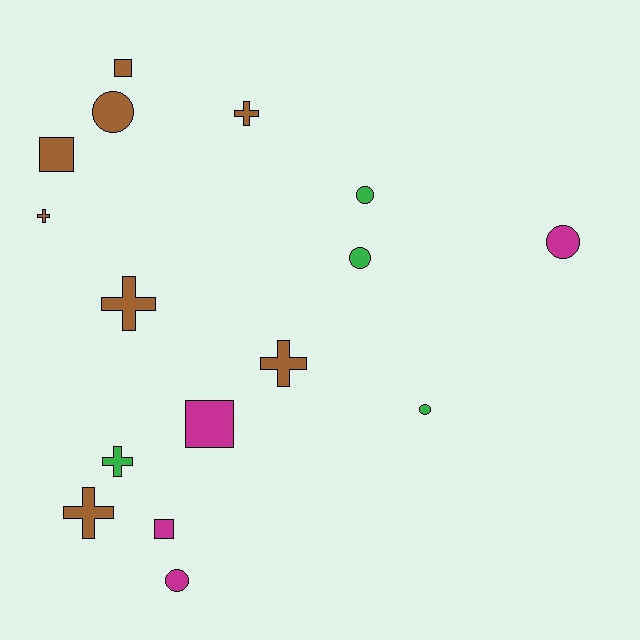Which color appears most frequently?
Brown, with 8 objects.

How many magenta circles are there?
There are 2 magenta circles.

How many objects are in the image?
There are 16 objects.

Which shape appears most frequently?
Cross, with 6 objects.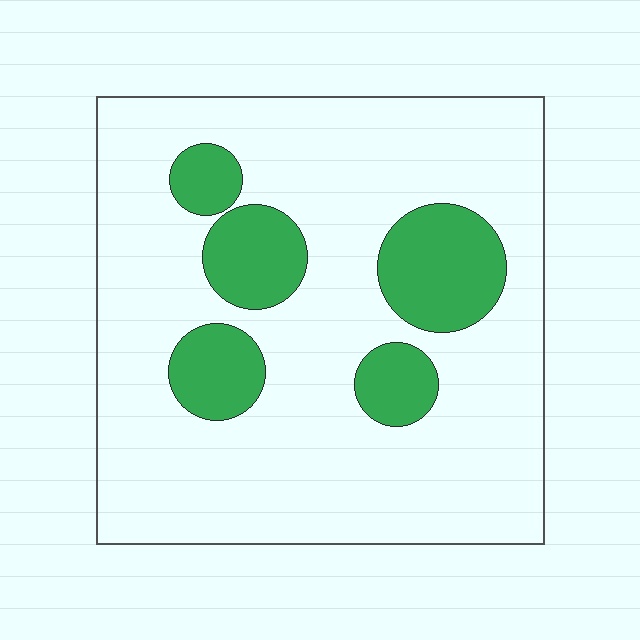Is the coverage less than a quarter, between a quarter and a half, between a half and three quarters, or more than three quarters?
Less than a quarter.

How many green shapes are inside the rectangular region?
5.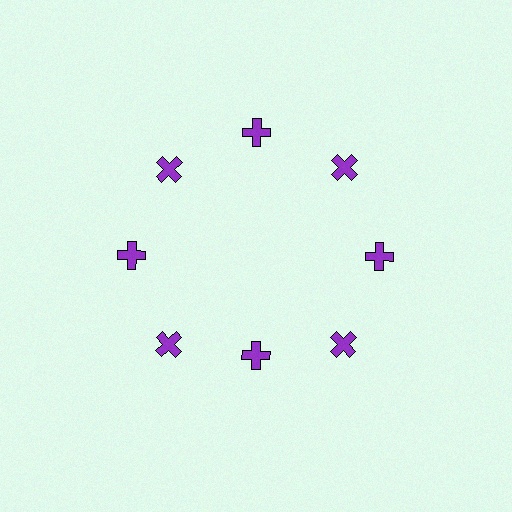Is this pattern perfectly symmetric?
No. The 8 purple crosses are arranged in a ring, but one element near the 6 o'clock position is pulled inward toward the center, breaking the 8-fold rotational symmetry.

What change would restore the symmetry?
The symmetry would be restored by moving it outward, back onto the ring so that all 8 crosses sit at equal angles and equal distance from the center.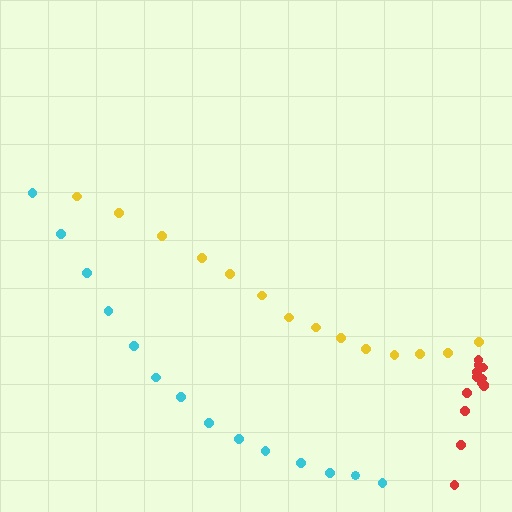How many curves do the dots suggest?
There are 3 distinct paths.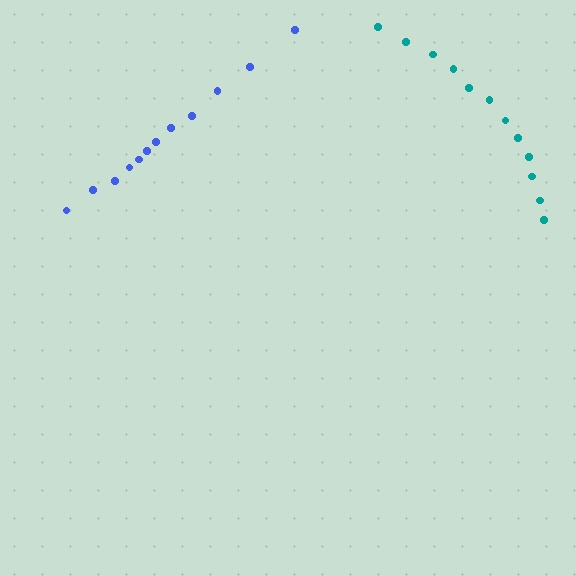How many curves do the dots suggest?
There are 2 distinct paths.